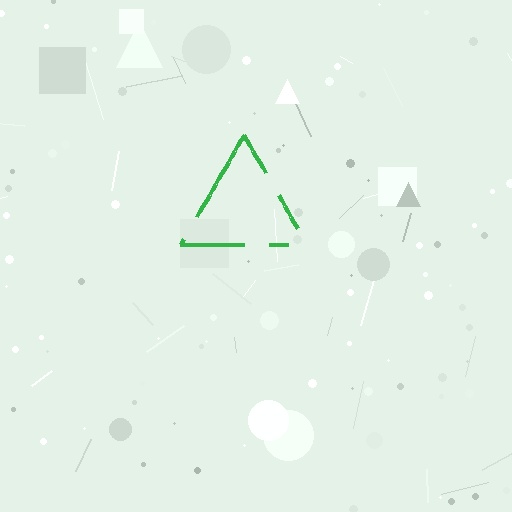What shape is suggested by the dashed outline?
The dashed outline suggests a triangle.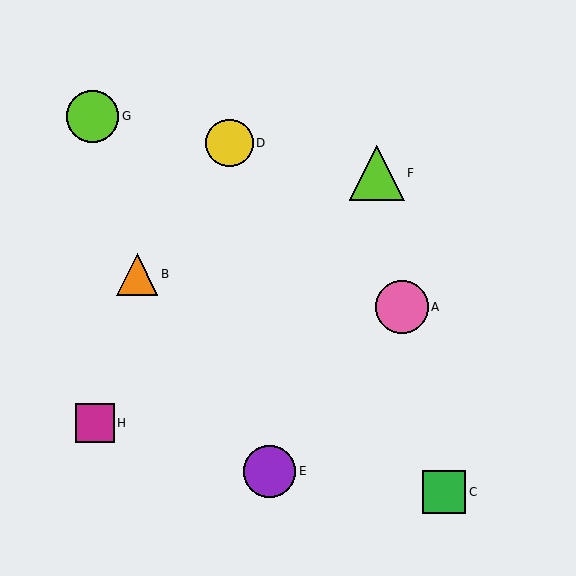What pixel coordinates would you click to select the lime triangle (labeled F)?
Click at (377, 173) to select the lime triangle F.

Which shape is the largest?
The lime triangle (labeled F) is the largest.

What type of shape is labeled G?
Shape G is a lime circle.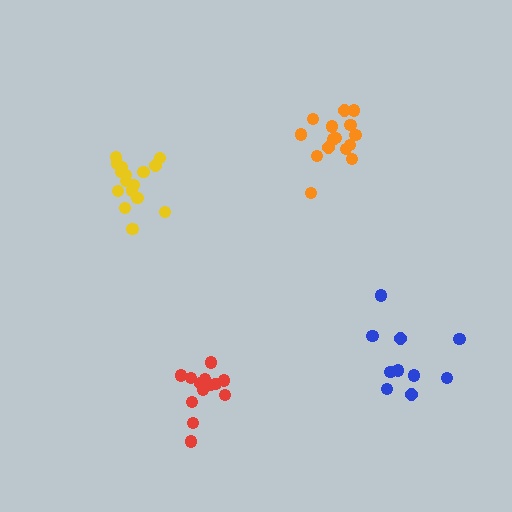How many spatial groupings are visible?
There are 4 spatial groupings.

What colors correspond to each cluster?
The clusters are colored: orange, yellow, red, blue.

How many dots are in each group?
Group 1: 15 dots, Group 2: 16 dots, Group 3: 13 dots, Group 4: 10 dots (54 total).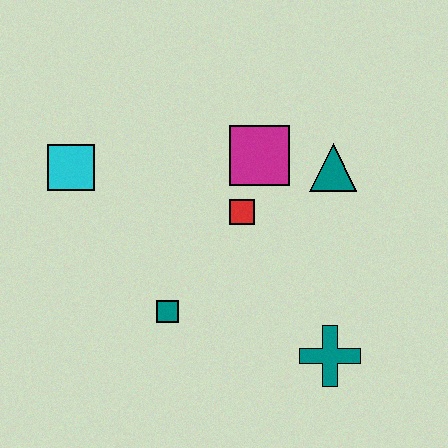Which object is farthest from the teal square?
The teal triangle is farthest from the teal square.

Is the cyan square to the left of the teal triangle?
Yes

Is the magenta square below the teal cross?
No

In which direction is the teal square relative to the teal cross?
The teal square is to the left of the teal cross.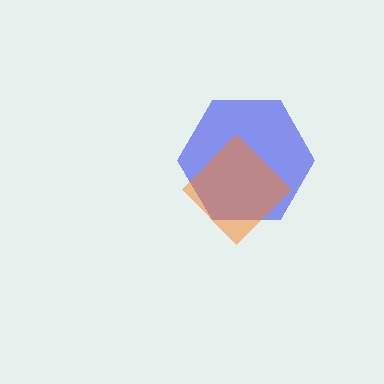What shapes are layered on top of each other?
The layered shapes are: a blue hexagon, an orange diamond.